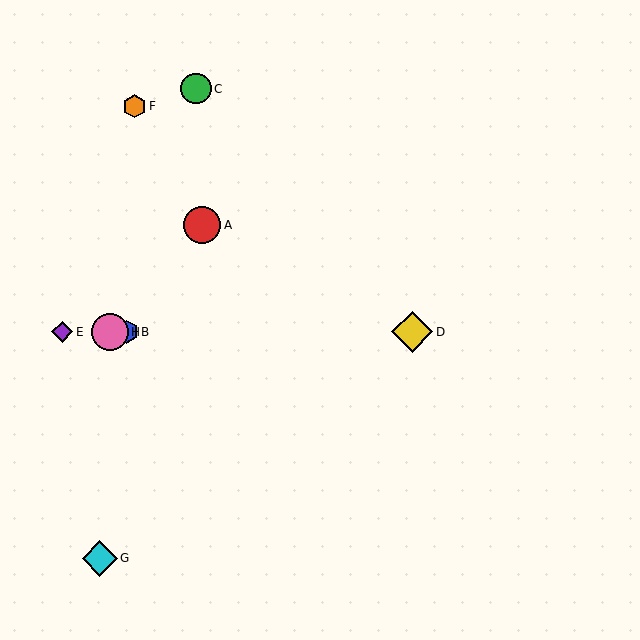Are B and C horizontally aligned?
No, B is at y≈332 and C is at y≈89.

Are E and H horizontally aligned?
Yes, both are at y≈332.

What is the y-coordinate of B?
Object B is at y≈332.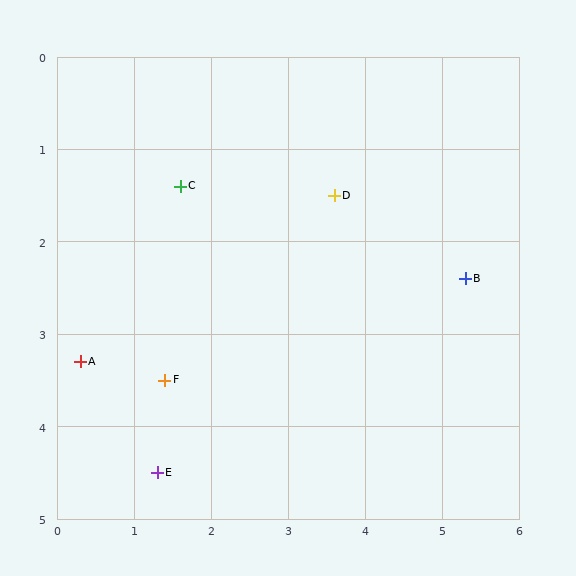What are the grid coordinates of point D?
Point D is at approximately (3.6, 1.5).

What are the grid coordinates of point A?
Point A is at approximately (0.3, 3.3).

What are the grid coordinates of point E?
Point E is at approximately (1.3, 4.5).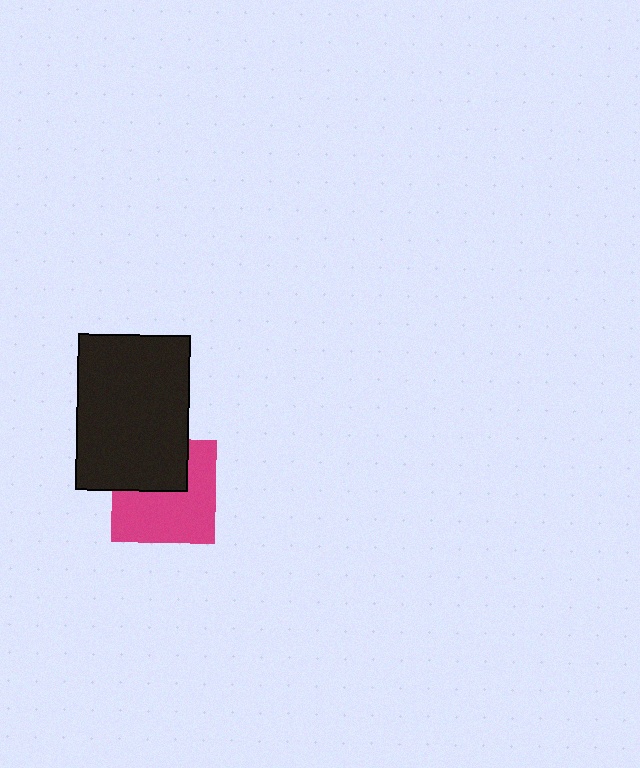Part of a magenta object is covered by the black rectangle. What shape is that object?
It is a square.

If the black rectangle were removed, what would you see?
You would see the complete magenta square.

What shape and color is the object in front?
The object in front is a black rectangle.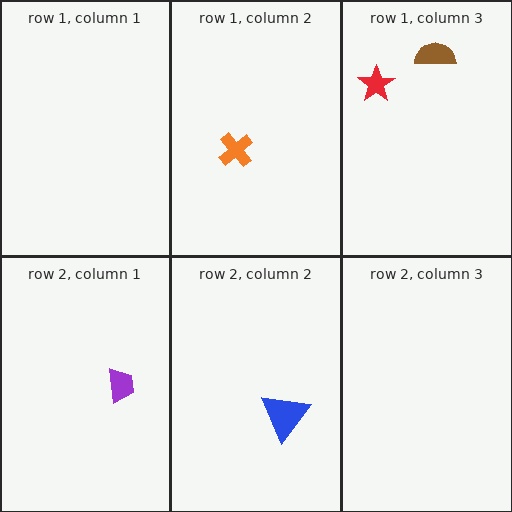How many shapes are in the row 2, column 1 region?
1.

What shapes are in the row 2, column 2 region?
The blue triangle.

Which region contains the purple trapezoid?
The row 2, column 1 region.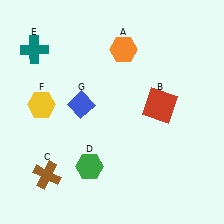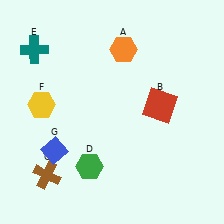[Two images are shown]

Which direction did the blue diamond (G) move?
The blue diamond (G) moved down.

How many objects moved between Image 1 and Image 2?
1 object moved between the two images.